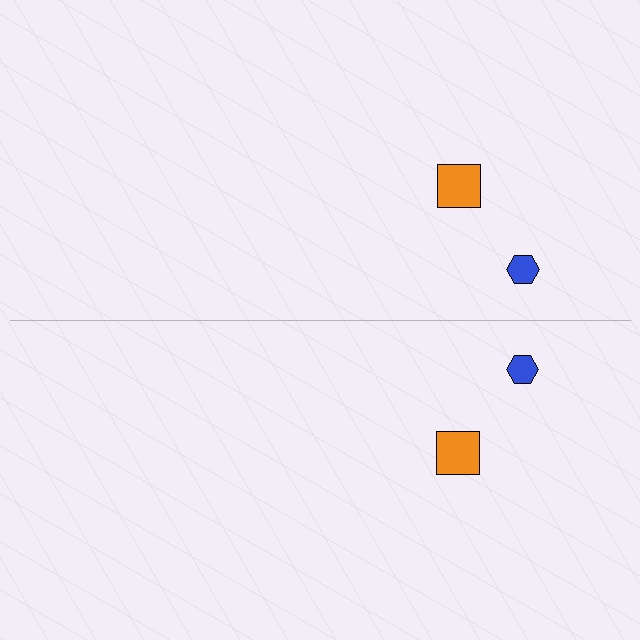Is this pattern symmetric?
Yes, this pattern has bilateral (reflection) symmetry.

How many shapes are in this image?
There are 4 shapes in this image.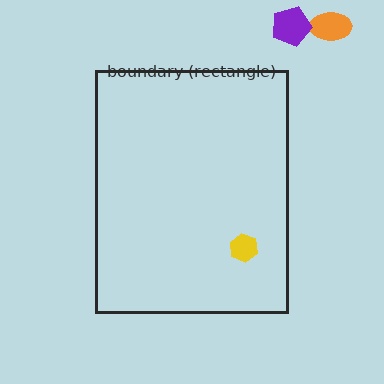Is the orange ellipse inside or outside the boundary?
Outside.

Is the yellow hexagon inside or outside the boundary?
Inside.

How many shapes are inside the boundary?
1 inside, 2 outside.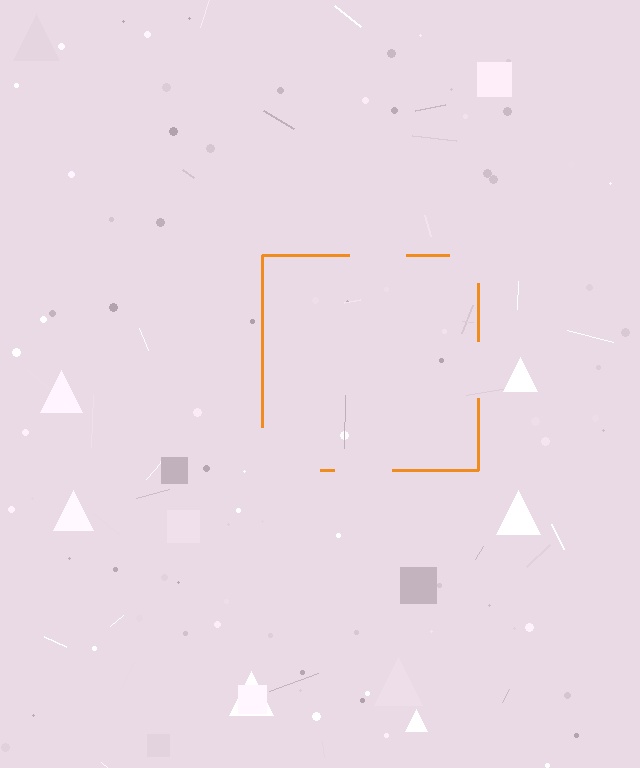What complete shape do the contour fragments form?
The contour fragments form a square.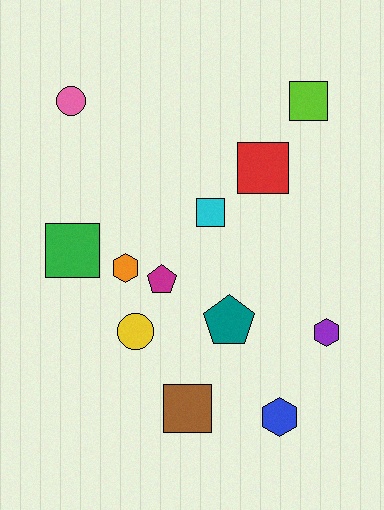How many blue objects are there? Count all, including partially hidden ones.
There is 1 blue object.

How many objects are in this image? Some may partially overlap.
There are 12 objects.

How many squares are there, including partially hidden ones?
There are 5 squares.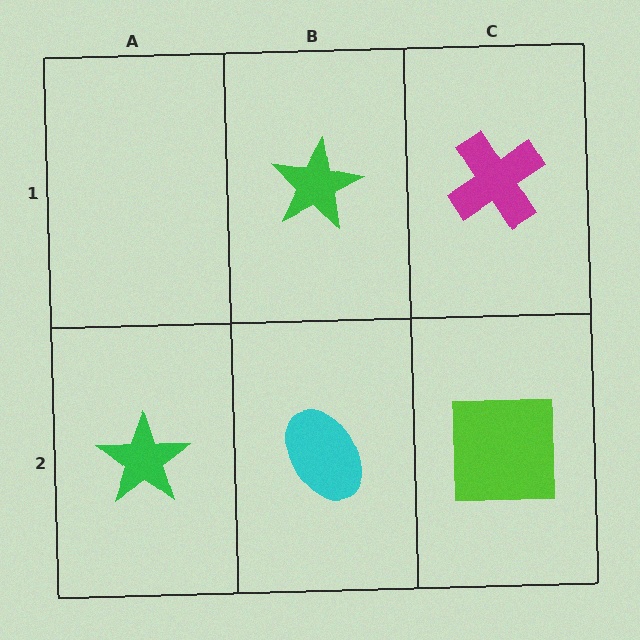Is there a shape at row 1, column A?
No, that cell is empty.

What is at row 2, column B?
A cyan ellipse.